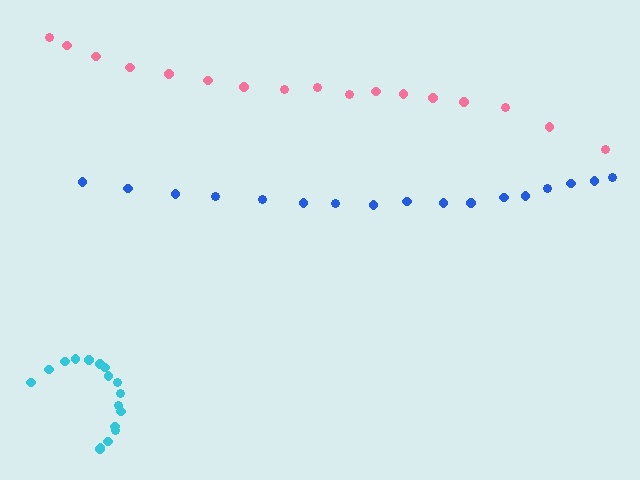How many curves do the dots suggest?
There are 3 distinct paths.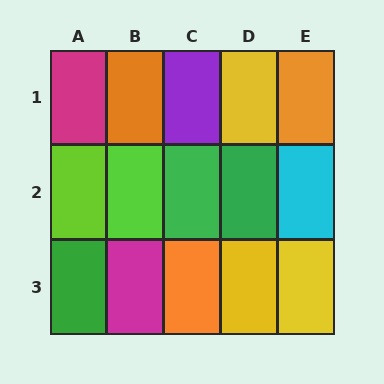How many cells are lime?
2 cells are lime.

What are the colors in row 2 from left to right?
Lime, lime, green, green, cyan.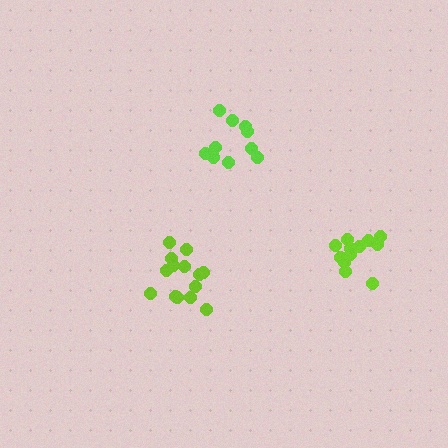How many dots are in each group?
Group 1: 11 dots, Group 2: 14 dots, Group 3: 12 dots (37 total).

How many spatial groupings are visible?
There are 3 spatial groupings.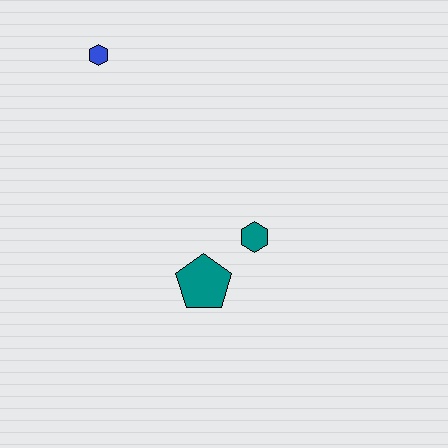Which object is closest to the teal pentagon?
The teal hexagon is closest to the teal pentagon.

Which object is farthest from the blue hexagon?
The teal pentagon is farthest from the blue hexagon.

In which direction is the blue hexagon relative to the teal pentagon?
The blue hexagon is above the teal pentagon.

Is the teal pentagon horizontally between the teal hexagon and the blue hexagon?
Yes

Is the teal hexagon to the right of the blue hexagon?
Yes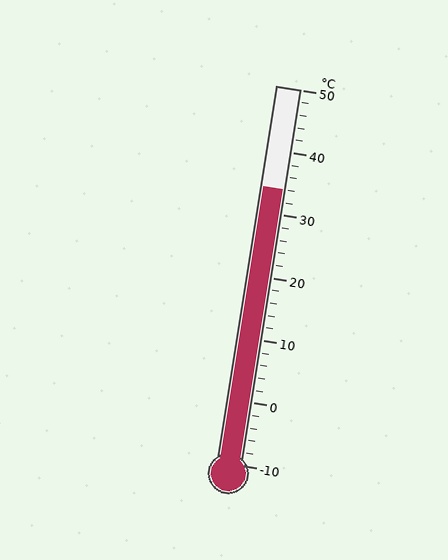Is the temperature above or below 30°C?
The temperature is above 30°C.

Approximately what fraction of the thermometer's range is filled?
The thermometer is filled to approximately 75% of its range.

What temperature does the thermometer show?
The thermometer shows approximately 34°C.